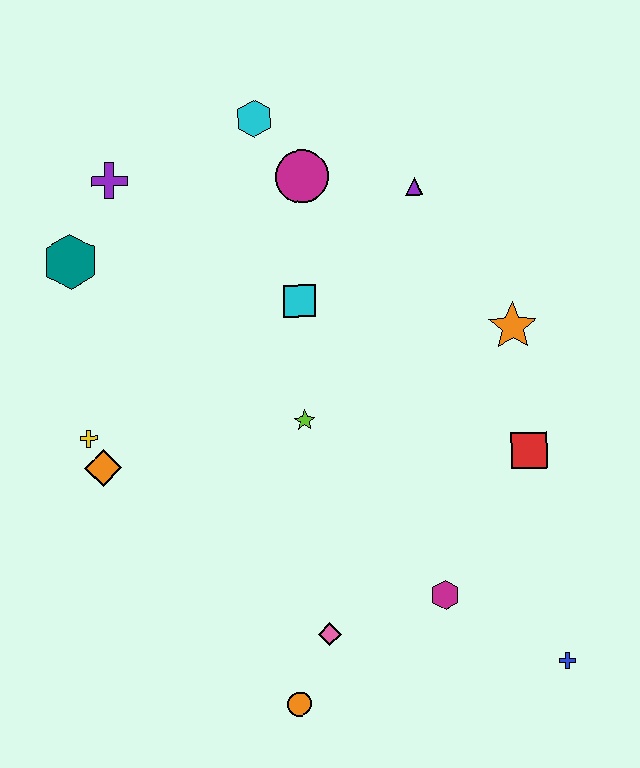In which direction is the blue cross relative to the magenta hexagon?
The blue cross is to the right of the magenta hexagon.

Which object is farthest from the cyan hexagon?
The blue cross is farthest from the cyan hexagon.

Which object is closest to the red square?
The orange star is closest to the red square.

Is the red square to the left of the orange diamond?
No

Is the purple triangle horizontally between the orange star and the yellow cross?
Yes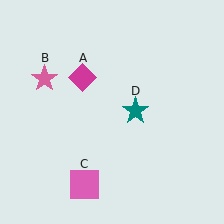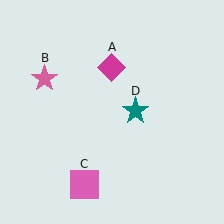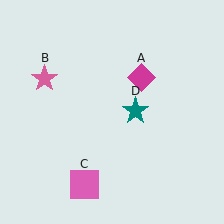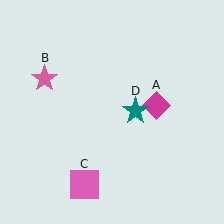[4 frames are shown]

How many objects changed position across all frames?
1 object changed position: magenta diamond (object A).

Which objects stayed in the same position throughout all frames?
Pink star (object B) and pink square (object C) and teal star (object D) remained stationary.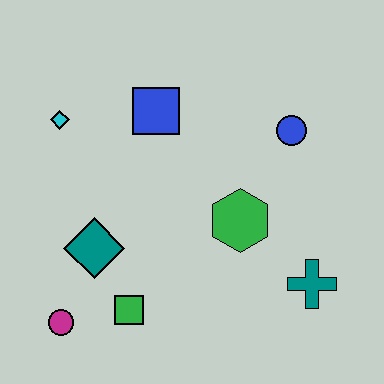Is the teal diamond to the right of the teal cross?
No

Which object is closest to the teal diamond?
The green square is closest to the teal diamond.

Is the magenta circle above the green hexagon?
No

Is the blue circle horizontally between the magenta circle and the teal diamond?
No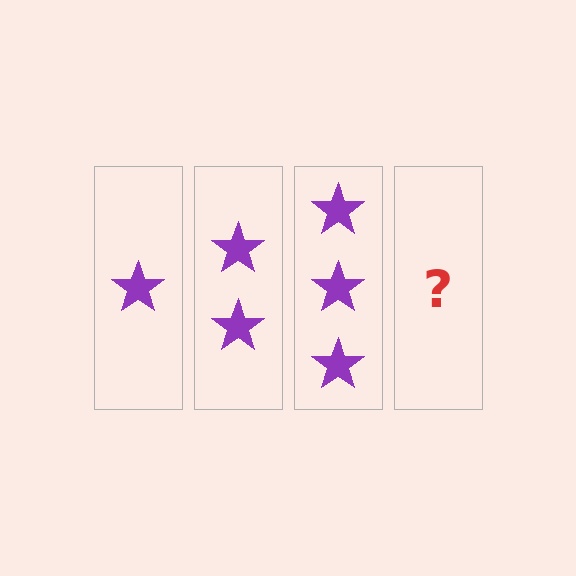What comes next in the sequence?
The next element should be 4 stars.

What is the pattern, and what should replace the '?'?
The pattern is that each step adds one more star. The '?' should be 4 stars.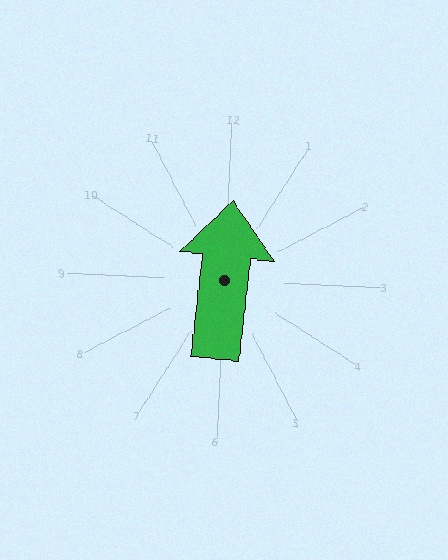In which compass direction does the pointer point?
North.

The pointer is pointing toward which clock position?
Roughly 12 o'clock.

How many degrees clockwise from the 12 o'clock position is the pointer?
Approximately 4 degrees.